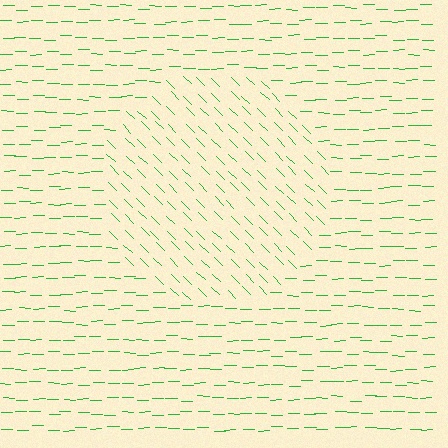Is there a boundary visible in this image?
Yes, there is a texture boundary formed by a change in line orientation.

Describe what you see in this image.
The image is filled with small green line segments. A circle region in the image has lines oriented differently from the surrounding lines, creating a visible texture boundary.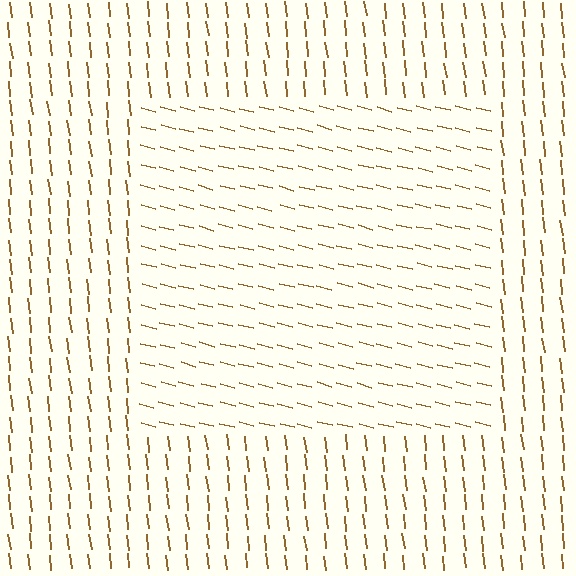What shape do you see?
I see a rectangle.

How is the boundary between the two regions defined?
The boundary is defined purely by a change in line orientation (approximately 69 degrees difference). All lines are the same color and thickness.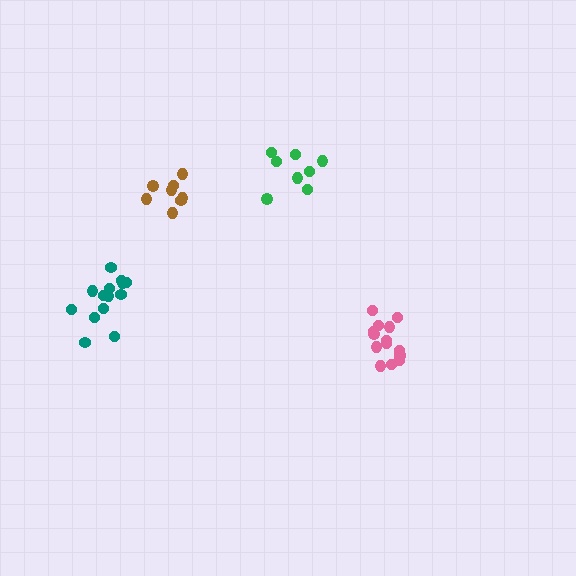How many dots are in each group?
Group 1: 8 dots, Group 2: 8 dots, Group 3: 14 dots, Group 4: 14 dots (44 total).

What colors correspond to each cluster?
The clusters are colored: brown, green, pink, teal.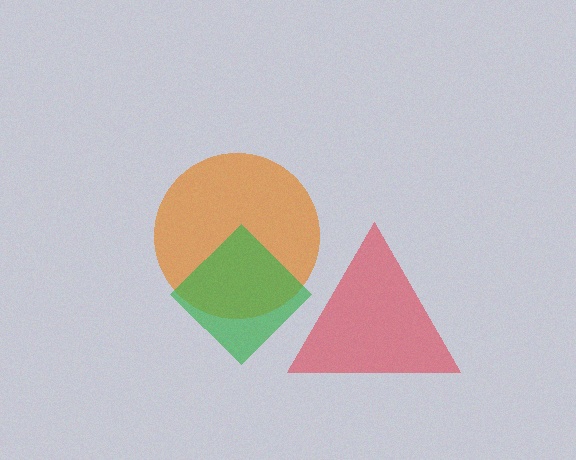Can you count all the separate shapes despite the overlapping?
Yes, there are 3 separate shapes.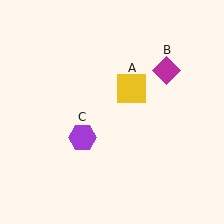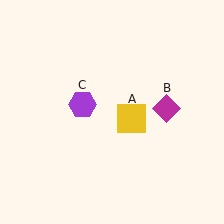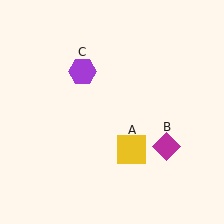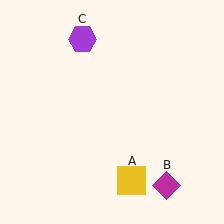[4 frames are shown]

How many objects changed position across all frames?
3 objects changed position: yellow square (object A), magenta diamond (object B), purple hexagon (object C).